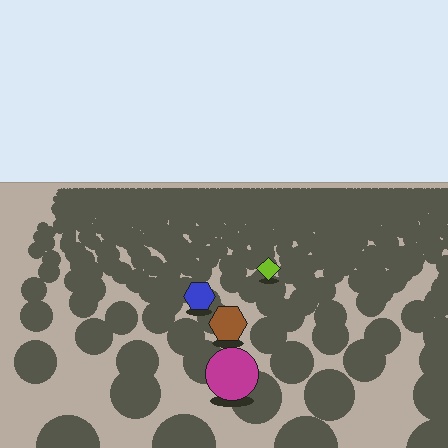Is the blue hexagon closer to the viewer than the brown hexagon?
No. The brown hexagon is closer — you can tell from the texture gradient: the ground texture is coarser near it.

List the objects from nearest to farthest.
From nearest to farthest: the magenta circle, the brown hexagon, the blue hexagon, the lime diamond.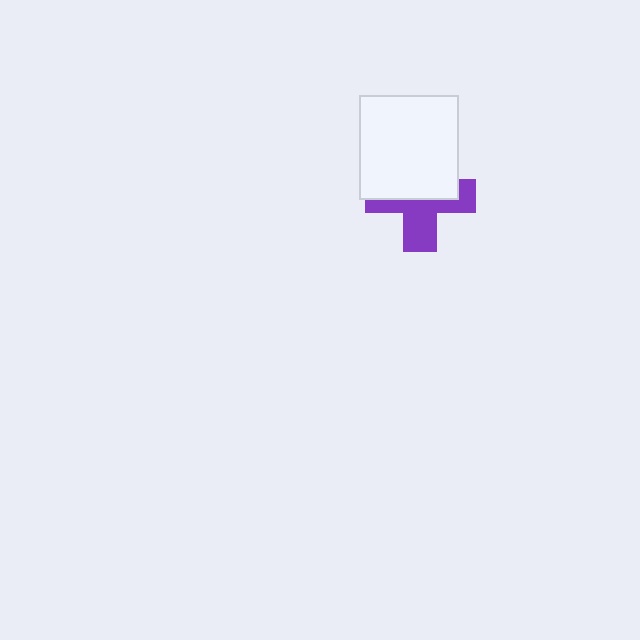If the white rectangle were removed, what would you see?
You would see the complete purple cross.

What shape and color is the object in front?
The object in front is a white rectangle.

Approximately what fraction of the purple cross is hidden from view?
Roughly 50% of the purple cross is hidden behind the white rectangle.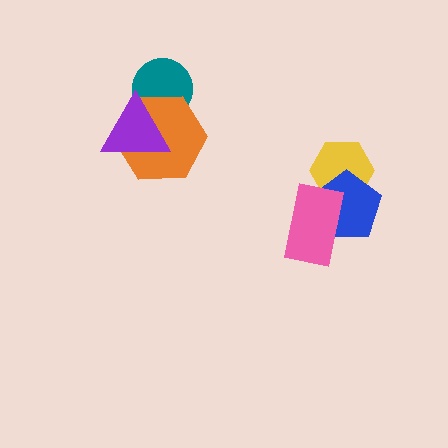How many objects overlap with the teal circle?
2 objects overlap with the teal circle.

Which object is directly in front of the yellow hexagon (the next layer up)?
The blue pentagon is directly in front of the yellow hexagon.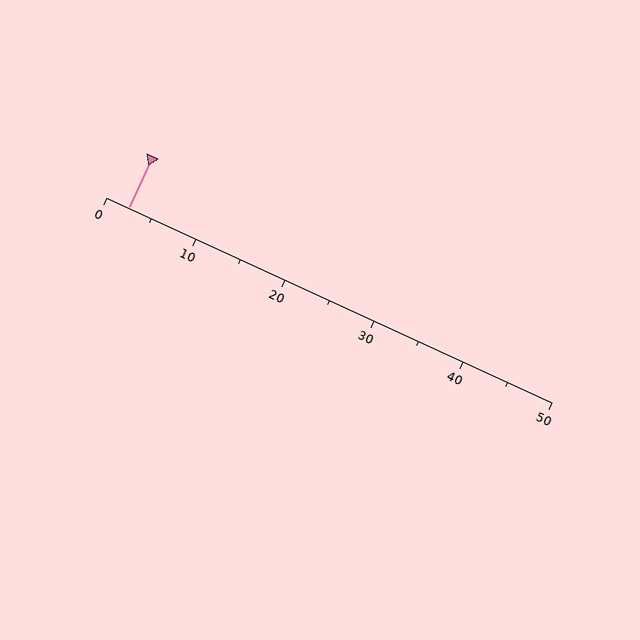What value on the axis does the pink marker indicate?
The marker indicates approximately 2.5.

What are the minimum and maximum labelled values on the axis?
The axis runs from 0 to 50.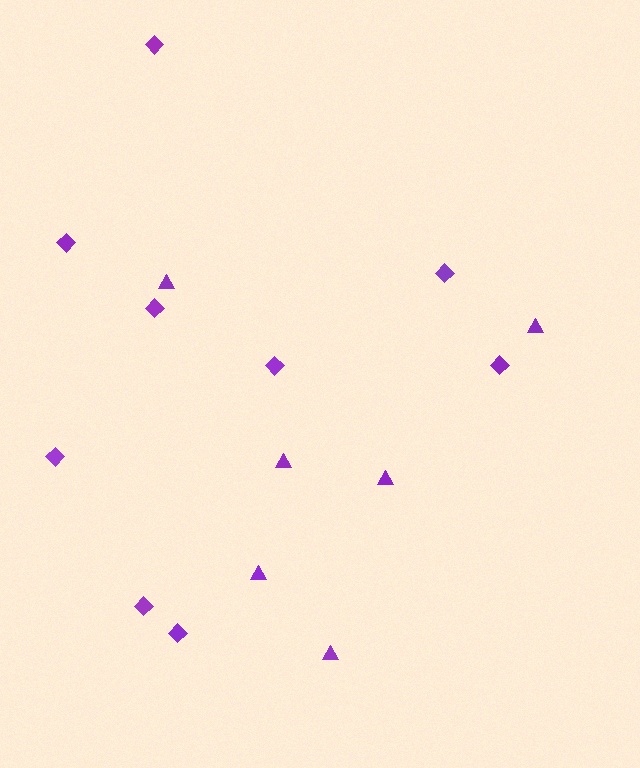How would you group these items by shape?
There are 2 groups: one group of diamonds (9) and one group of triangles (6).